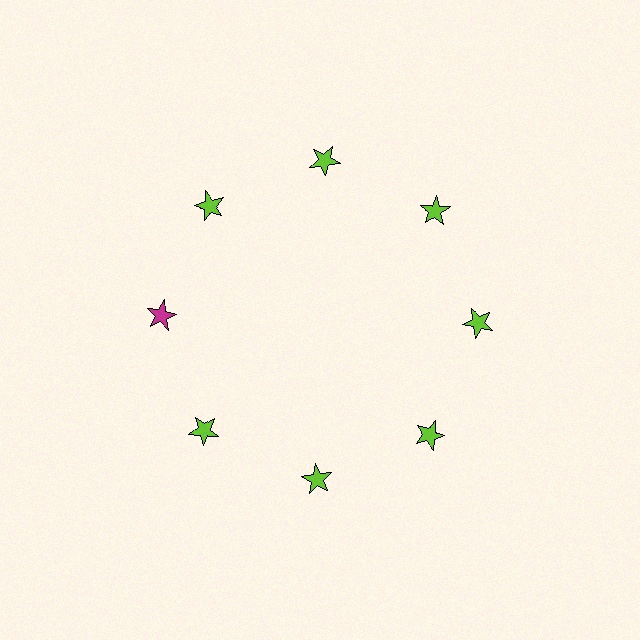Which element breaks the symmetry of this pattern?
The magenta star at roughly the 9 o'clock position breaks the symmetry. All other shapes are lime stars.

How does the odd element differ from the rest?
It has a different color: magenta instead of lime.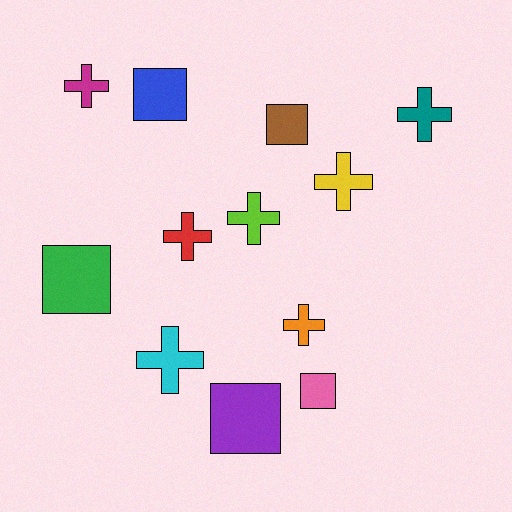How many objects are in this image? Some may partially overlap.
There are 12 objects.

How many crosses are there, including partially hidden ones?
There are 7 crosses.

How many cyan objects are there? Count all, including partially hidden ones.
There is 1 cyan object.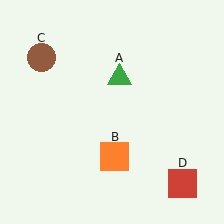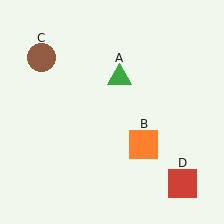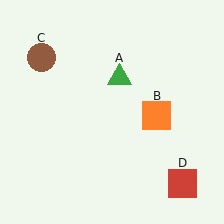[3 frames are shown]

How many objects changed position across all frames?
1 object changed position: orange square (object B).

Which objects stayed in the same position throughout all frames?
Green triangle (object A) and brown circle (object C) and red square (object D) remained stationary.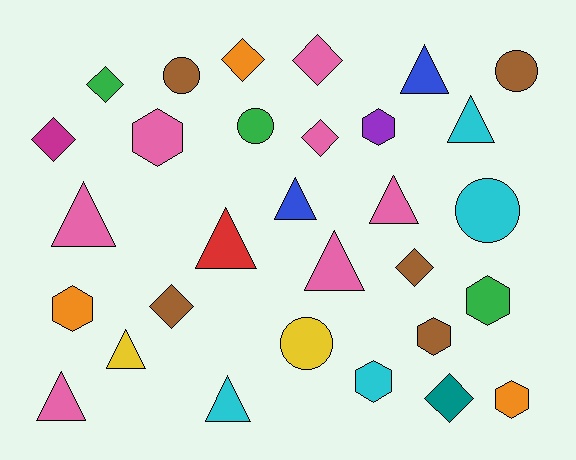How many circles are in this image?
There are 5 circles.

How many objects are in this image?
There are 30 objects.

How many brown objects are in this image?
There are 5 brown objects.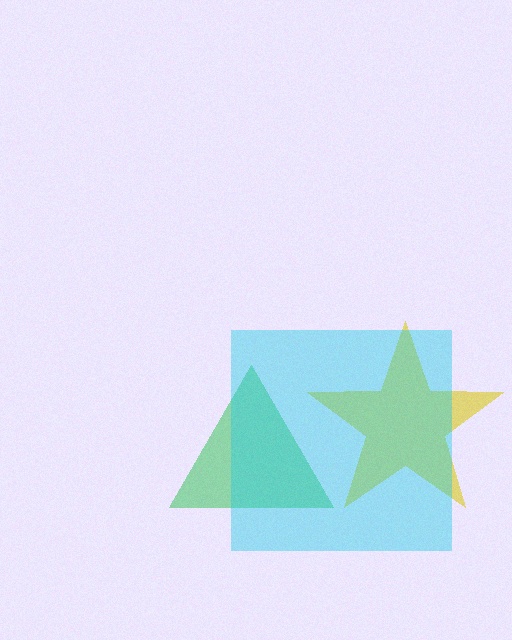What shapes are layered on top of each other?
The layered shapes are: a yellow star, a green triangle, a cyan square.